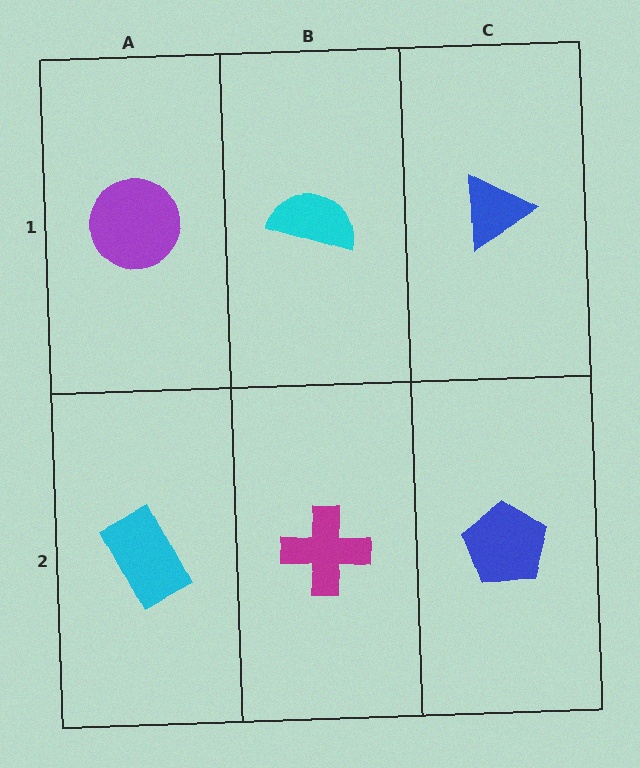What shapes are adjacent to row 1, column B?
A magenta cross (row 2, column B), a purple circle (row 1, column A), a blue triangle (row 1, column C).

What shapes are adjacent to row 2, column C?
A blue triangle (row 1, column C), a magenta cross (row 2, column B).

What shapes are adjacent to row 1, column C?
A blue pentagon (row 2, column C), a cyan semicircle (row 1, column B).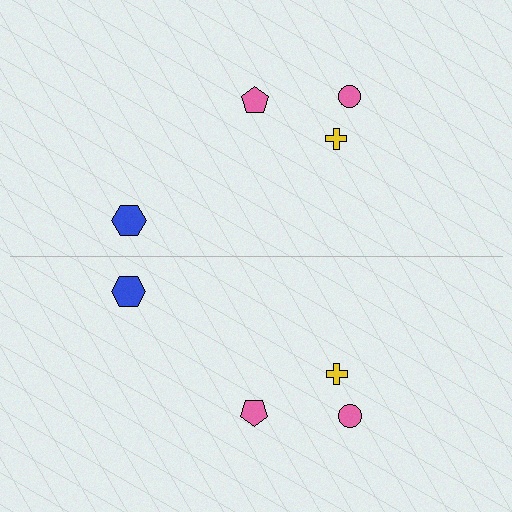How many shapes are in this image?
There are 8 shapes in this image.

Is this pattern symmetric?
Yes, this pattern has bilateral (reflection) symmetry.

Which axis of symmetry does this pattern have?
The pattern has a horizontal axis of symmetry running through the center of the image.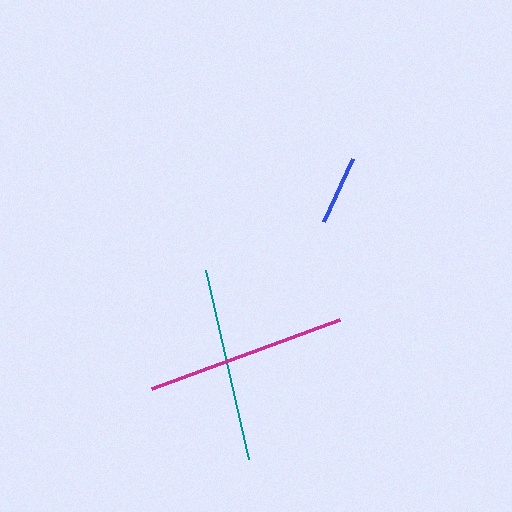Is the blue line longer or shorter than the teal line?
The teal line is longer than the blue line.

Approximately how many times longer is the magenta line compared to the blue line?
The magenta line is approximately 2.9 times the length of the blue line.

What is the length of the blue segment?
The blue segment is approximately 69 pixels long.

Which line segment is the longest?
The magenta line is the longest at approximately 200 pixels.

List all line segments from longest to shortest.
From longest to shortest: magenta, teal, blue.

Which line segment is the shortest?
The blue line is the shortest at approximately 69 pixels.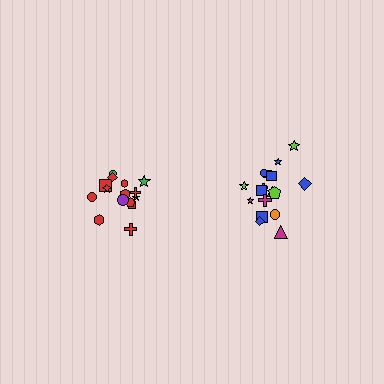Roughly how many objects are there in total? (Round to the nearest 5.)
Roughly 35 objects in total.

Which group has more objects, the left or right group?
The right group.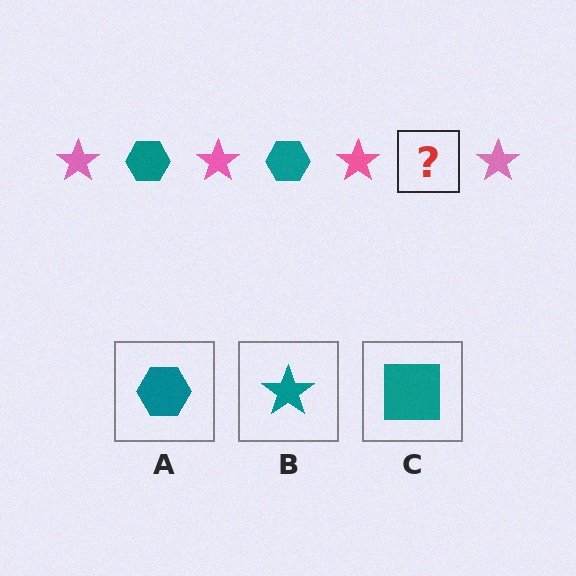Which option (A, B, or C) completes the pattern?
A.